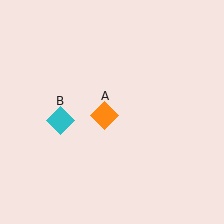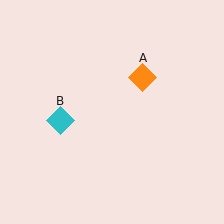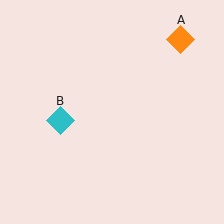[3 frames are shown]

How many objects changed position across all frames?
1 object changed position: orange diamond (object A).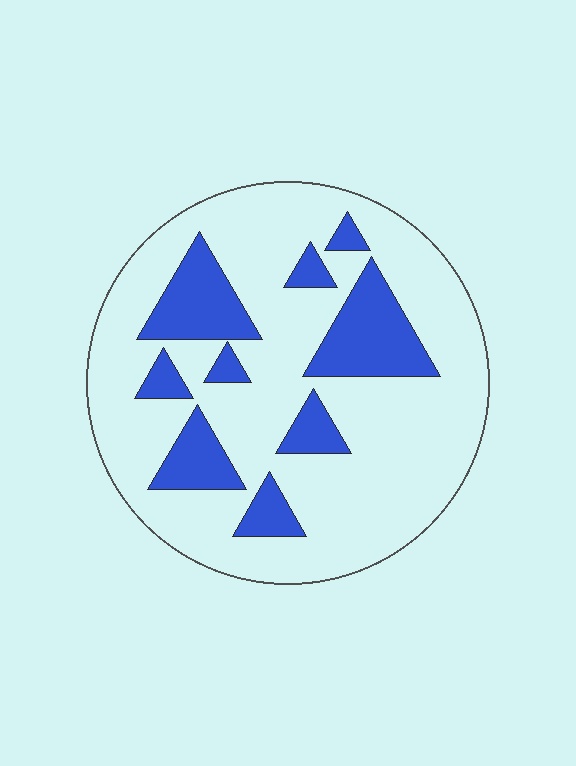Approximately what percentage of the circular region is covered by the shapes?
Approximately 25%.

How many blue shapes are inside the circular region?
9.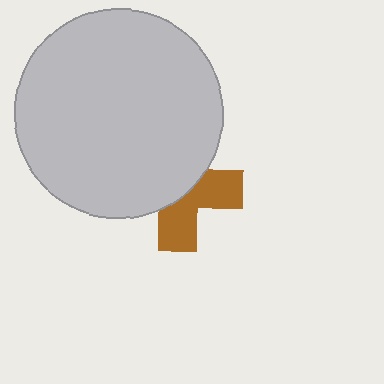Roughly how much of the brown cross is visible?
A small part of it is visible (roughly 44%).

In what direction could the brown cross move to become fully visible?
The brown cross could move toward the lower-right. That would shift it out from behind the light gray circle entirely.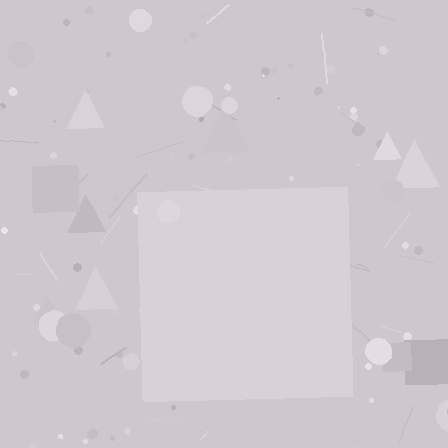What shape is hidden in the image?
A square is hidden in the image.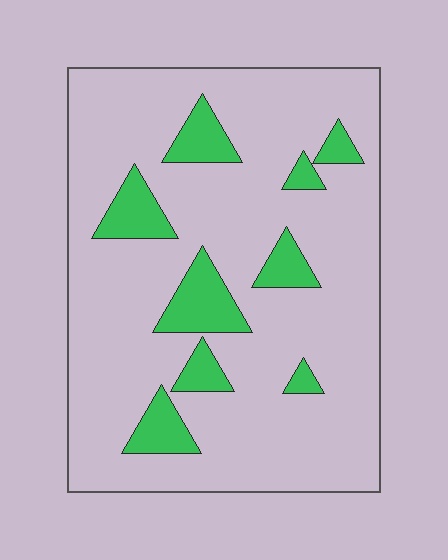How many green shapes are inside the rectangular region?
9.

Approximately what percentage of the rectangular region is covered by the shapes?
Approximately 15%.